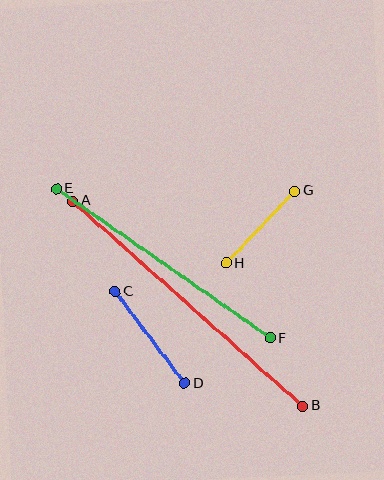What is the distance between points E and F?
The distance is approximately 260 pixels.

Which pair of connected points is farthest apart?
Points A and B are farthest apart.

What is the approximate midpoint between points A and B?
The midpoint is at approximately (188, 304) pixels.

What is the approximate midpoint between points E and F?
The midpoint is at approximately (163, 264) pixels.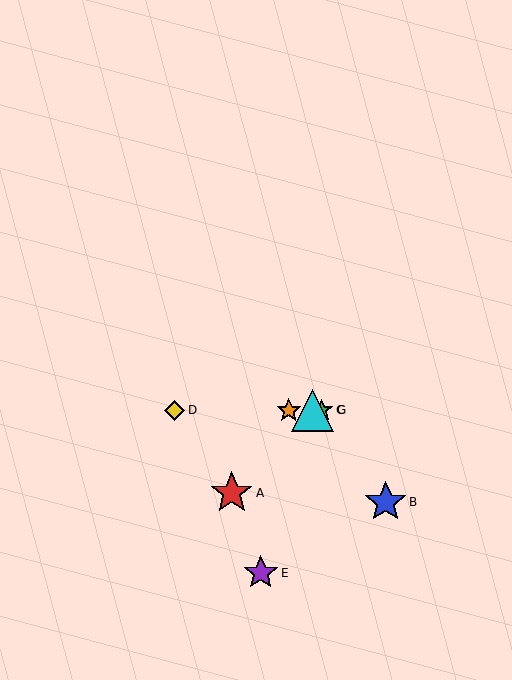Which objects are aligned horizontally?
Objects C, D, F, G are aligned horizontally.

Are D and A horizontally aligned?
No, D is at y≈410 and A is at y≈493.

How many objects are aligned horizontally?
4 objects (C, D, F, G) are aligned horizontally.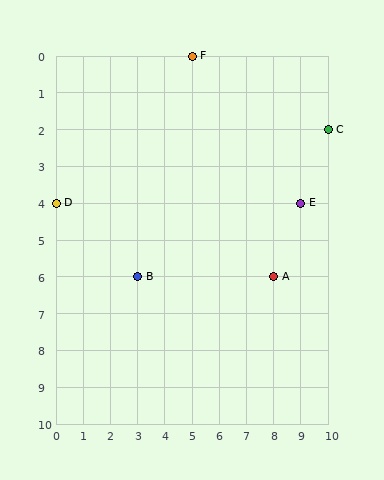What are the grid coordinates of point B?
Point B is at grid coordinates (3, 6).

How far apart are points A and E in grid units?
Points A and E are 1 column and 2 rows apart (about 2.2 grid units diagonally).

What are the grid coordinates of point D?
Point D is at grid coordinates (0, 4).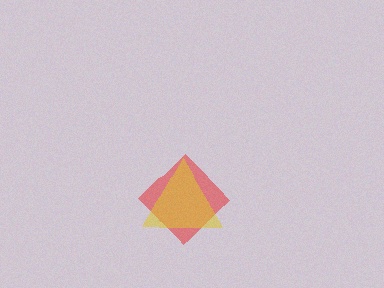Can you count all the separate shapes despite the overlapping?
Yes, there are 2 separate shapes.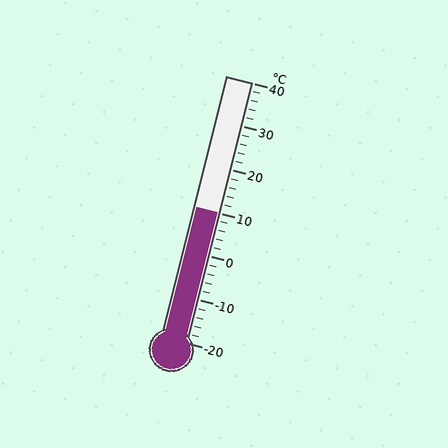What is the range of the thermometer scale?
The thermometer scale ranges from -20°C to 40°C.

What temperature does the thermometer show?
The thermometer shows approximately 10°C.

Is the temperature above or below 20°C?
The temperature is below 20°C.